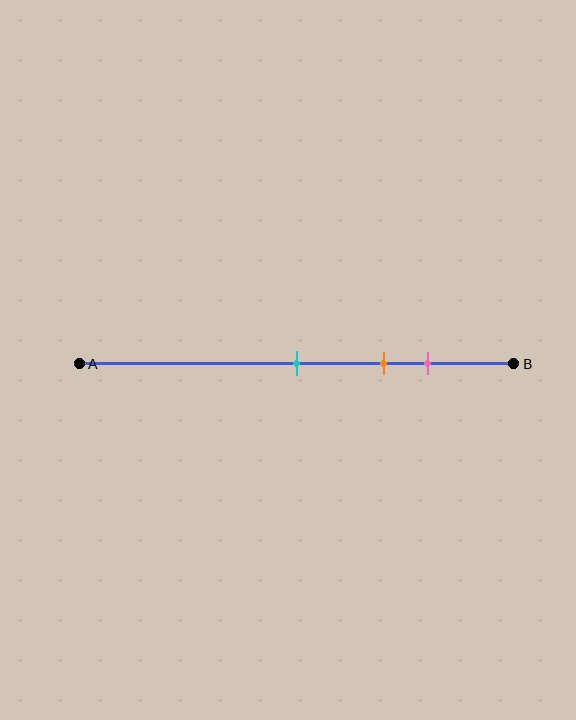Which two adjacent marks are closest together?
The orange and pink marks are the closest adjacent pair.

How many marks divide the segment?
There are 3 marks dividing the segment.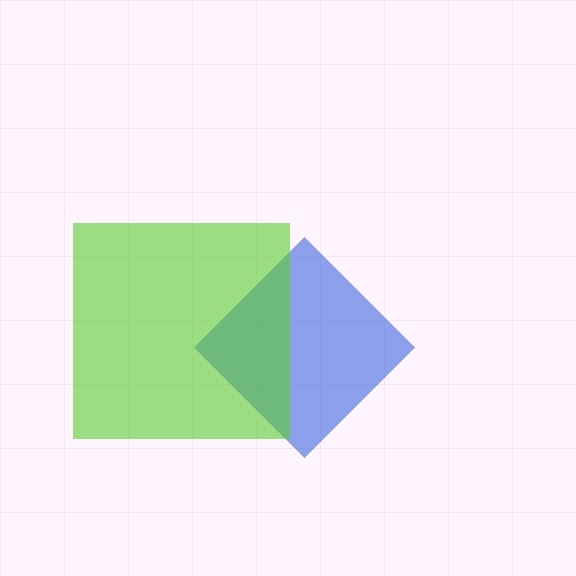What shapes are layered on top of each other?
The layered shapes are: a blue diamond, a lime square.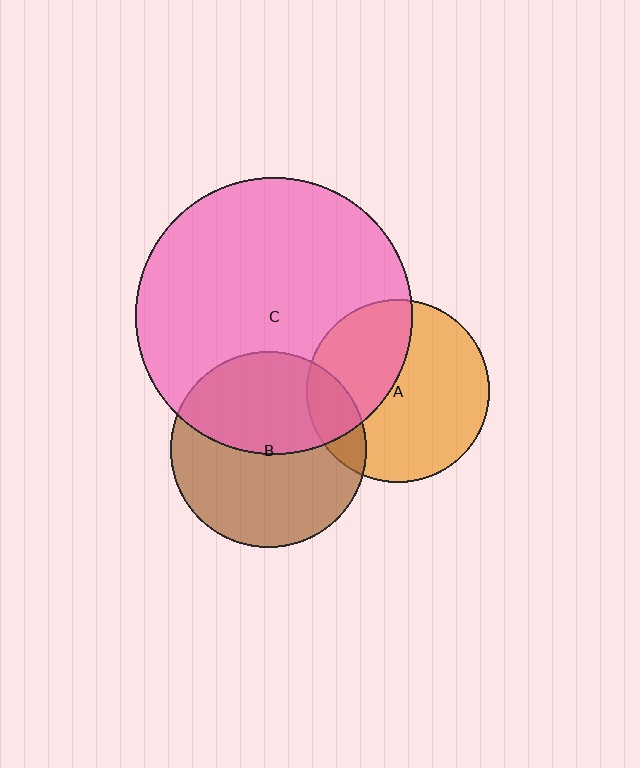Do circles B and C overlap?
Yes.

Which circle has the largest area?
Circle C (pink).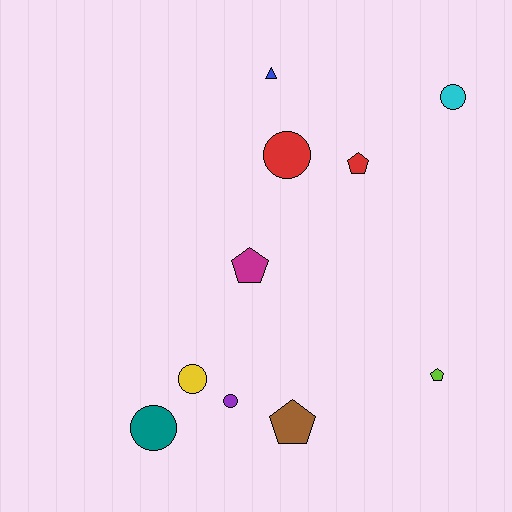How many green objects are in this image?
There are no green objects.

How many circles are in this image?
There are 5 circles.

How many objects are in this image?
There are 10 objects.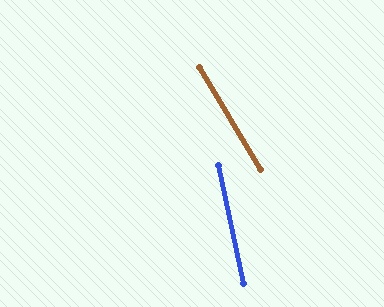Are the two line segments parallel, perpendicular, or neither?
Neither parallel nor perpendicular — they differ by about 19°.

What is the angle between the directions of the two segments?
Approximately 19 degrees.